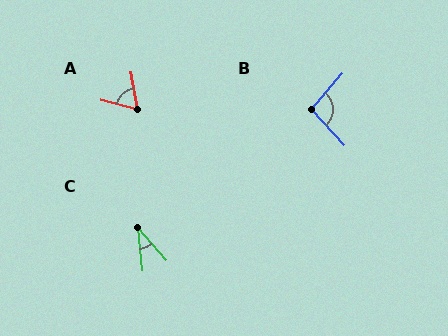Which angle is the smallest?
C, at approximately 36 degrees.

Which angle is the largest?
B, at approximately 97 degrees.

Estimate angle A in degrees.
Approximately 66 degrees.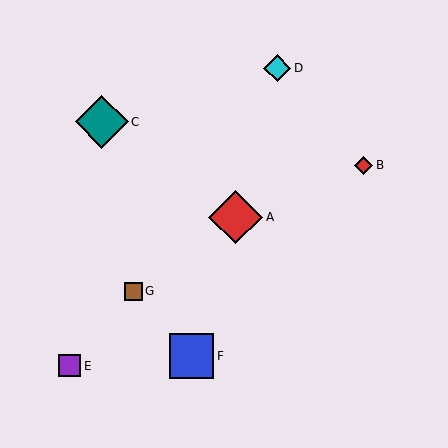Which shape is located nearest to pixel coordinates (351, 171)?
The red diamond (labeled B) at (364, 165) is nearest to that location.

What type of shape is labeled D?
Shape D is a cyan diamond.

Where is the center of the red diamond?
The center of the red diamond is at (364, 165).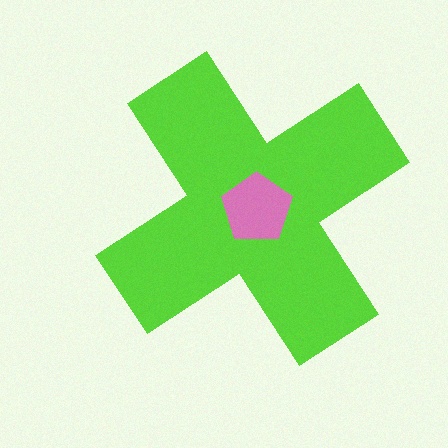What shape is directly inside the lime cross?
The pink pentagon.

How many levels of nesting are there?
2.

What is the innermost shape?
The pink pentagon.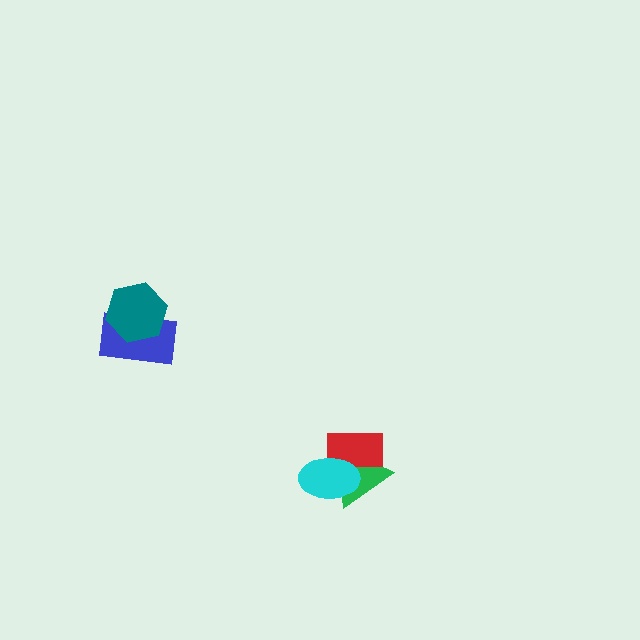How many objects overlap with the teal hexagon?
1 object overlaps with the teal hexagon.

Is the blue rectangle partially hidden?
Yes, it is partially covered by another shape.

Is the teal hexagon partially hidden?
No, no other shape covers it.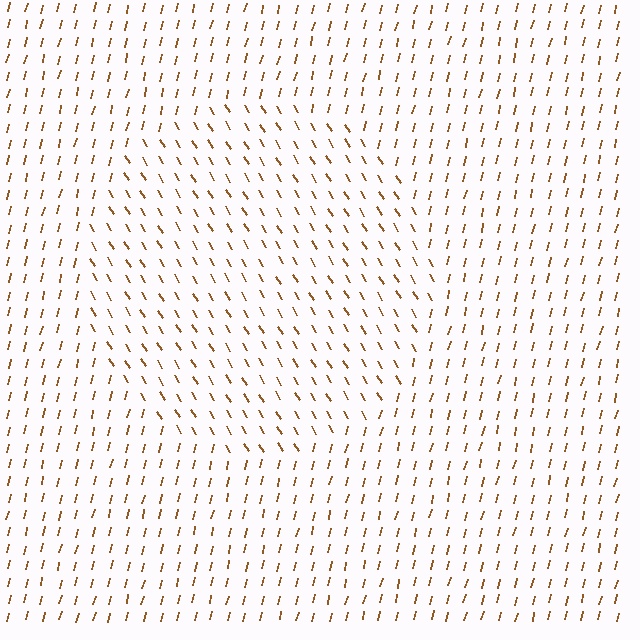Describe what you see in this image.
The image is filled with small brown line segments. A circle region in the image has lines oriented differently from the surrounding lines, creating a visible texture boundary.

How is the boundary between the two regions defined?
The boundary is defined purely by a change in line orientation (approximately 45 degrees difference). All lines are the same color and thickness.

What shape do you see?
I see a circle.